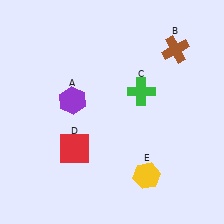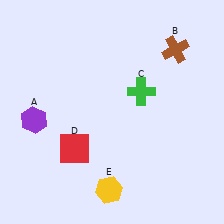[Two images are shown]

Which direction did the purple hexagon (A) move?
The purple hexagon (A) moved left.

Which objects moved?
The objects that moved are: the purple hexagon (A), the yellow hexagon (E).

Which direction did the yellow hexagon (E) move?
The yellow hexagon (E) moved left.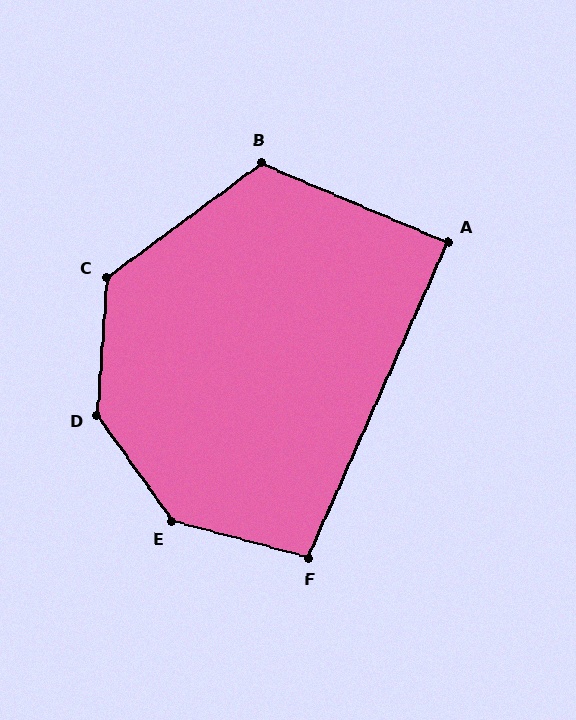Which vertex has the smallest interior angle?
A, at approximately 89 degrees.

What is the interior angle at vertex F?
Approximately 99 degrees (obtuse).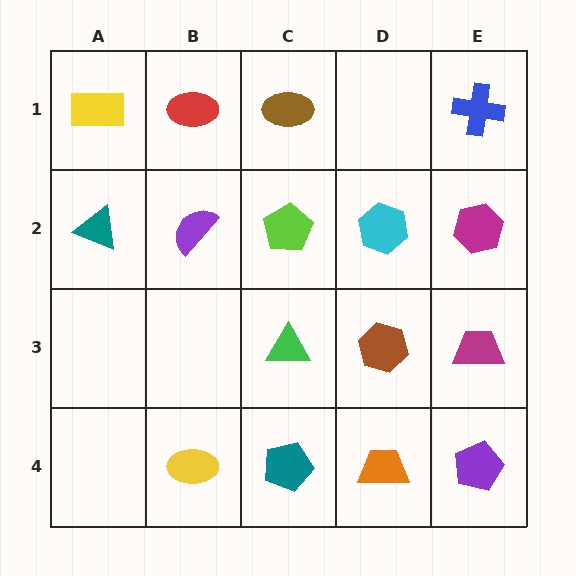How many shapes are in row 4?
4 shapes.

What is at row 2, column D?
A cyan hexagon.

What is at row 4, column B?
A yellow ellipse.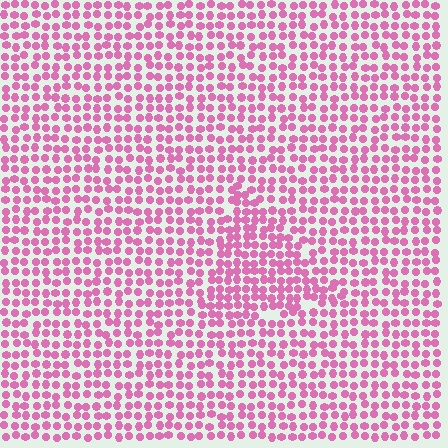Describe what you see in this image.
The image contains small pink elements arranged at two different densities. A triangle-shaped region is visible where the elements are more densely packed than the surrounding area.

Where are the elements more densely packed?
The elements are more densely packed inside the triangle boundary.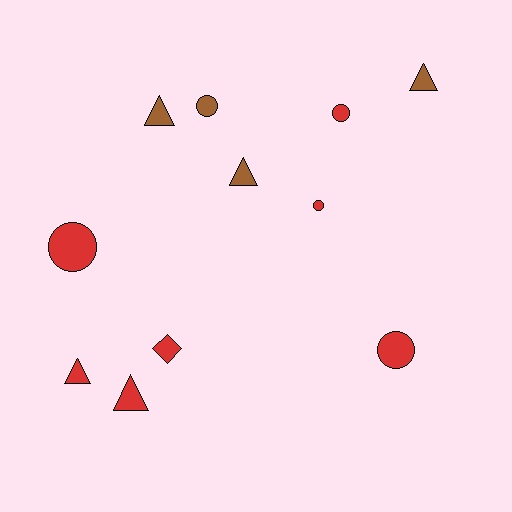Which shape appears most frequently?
Circle, with 5 objects.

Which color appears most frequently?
Red, with 7 objects.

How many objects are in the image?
There are 11 objects.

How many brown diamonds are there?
There are no brown diamonds.